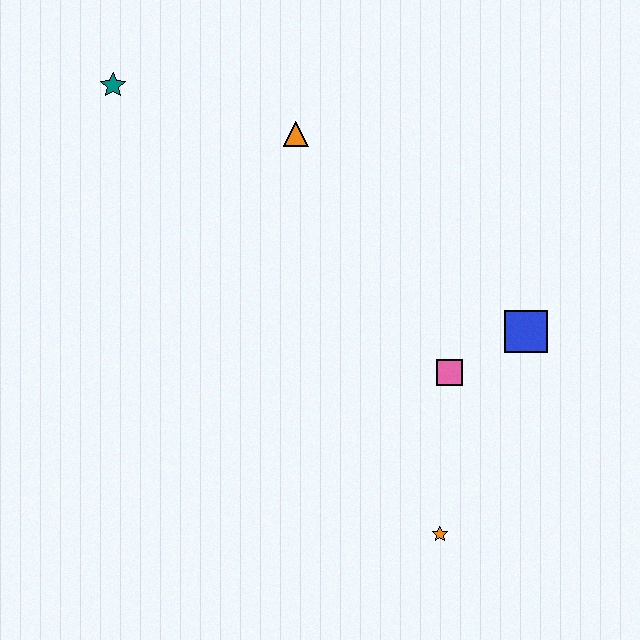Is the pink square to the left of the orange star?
No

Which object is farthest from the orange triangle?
The orange star is farthest from the orange triangle.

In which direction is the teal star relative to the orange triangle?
The teal star is to the left of the orange triangle.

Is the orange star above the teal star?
No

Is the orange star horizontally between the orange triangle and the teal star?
No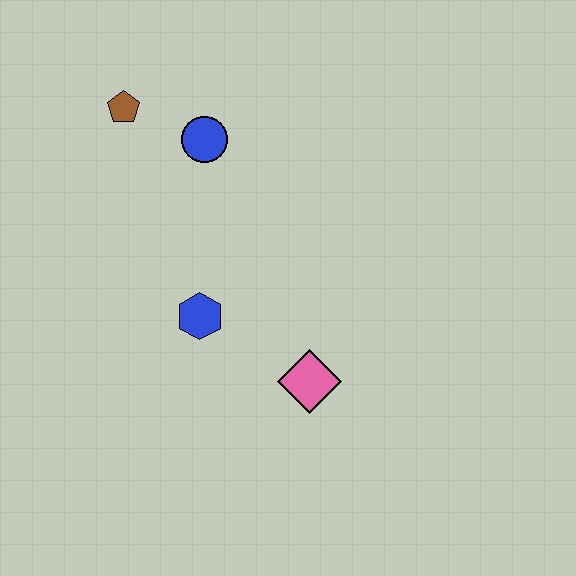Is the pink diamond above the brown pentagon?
No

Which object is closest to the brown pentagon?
The blue circle is closest to the brown pentagon.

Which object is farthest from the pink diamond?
The brown pentagon is farthest from the pink diamond.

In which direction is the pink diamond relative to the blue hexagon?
The pink diamond is to the right of the blue hexagon.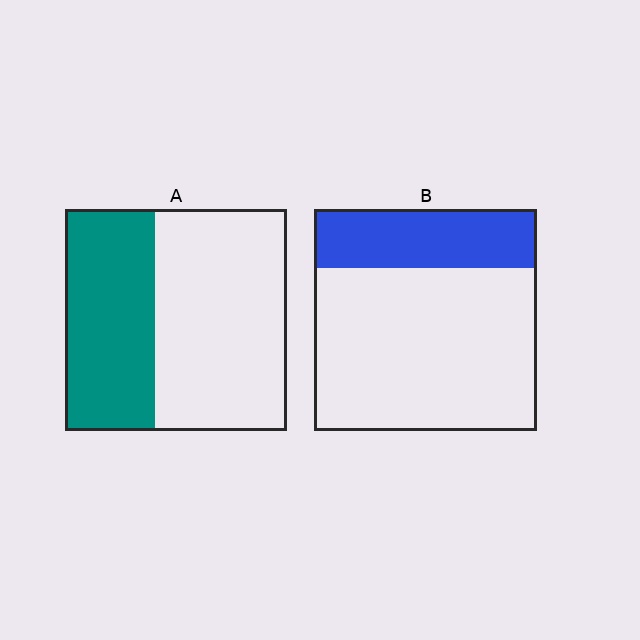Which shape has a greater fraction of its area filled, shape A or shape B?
Shape A.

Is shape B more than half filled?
No.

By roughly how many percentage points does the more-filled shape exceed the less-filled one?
By roughly 15 percentage points (A over B).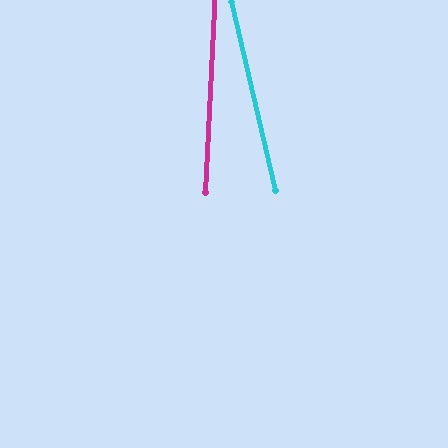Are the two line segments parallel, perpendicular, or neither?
Neither parallel nor perpendicular — they differ by about 16°.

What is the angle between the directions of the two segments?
Approximately 16 degrees.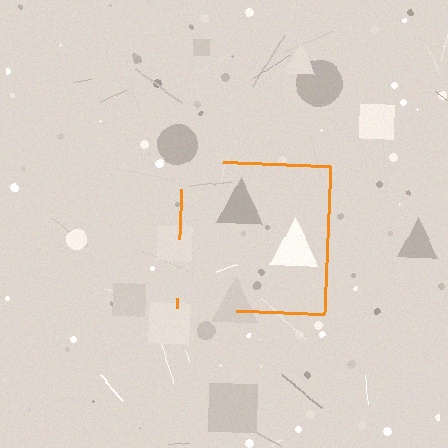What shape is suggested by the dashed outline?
The dashed outline suggests a square.